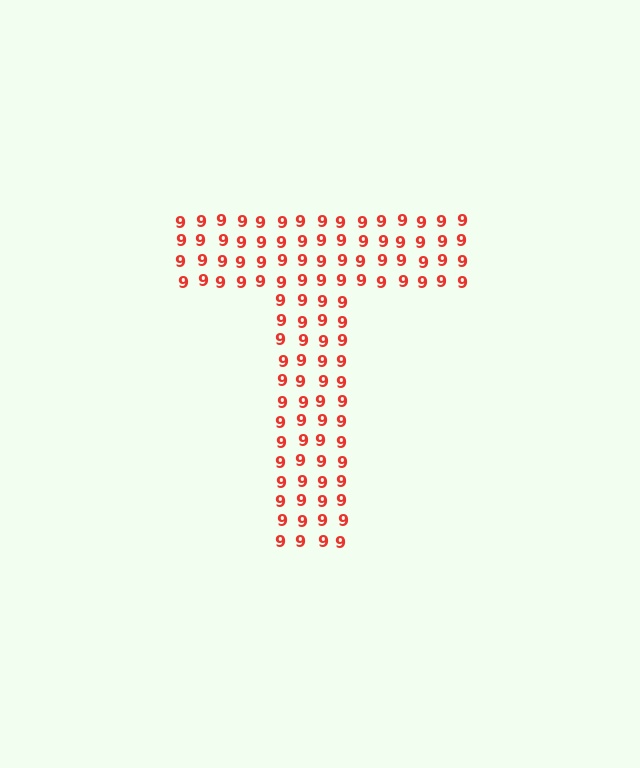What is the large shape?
The large shape is the letter T.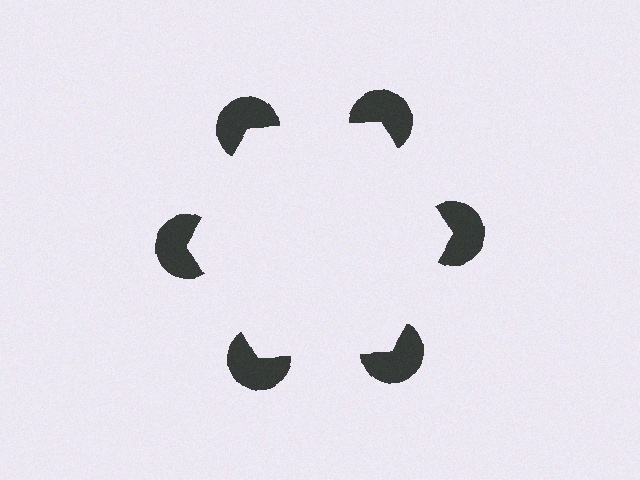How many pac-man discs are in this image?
There are 6 — one at each vertex of the illusory hexagon.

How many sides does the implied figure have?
6 sides.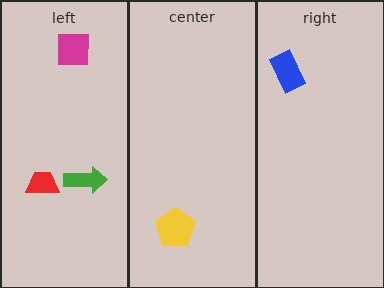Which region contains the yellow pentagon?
The center region.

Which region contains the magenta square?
The left region.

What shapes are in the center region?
The yellow pentagon.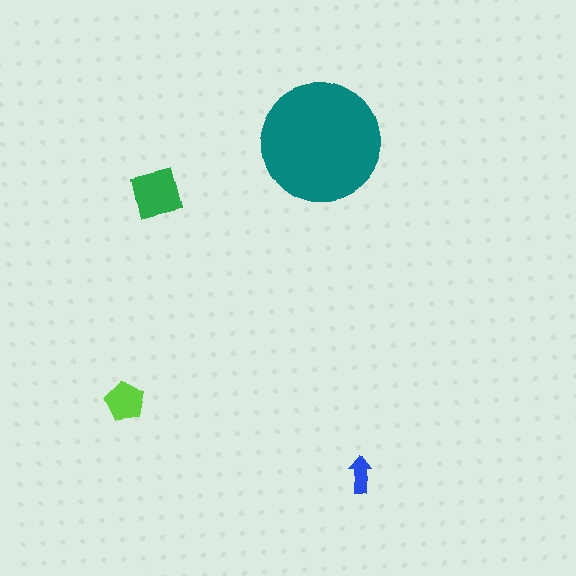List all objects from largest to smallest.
The teal circle, the green square, the lime pentagon, the blue arrow.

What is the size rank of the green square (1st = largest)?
2nd.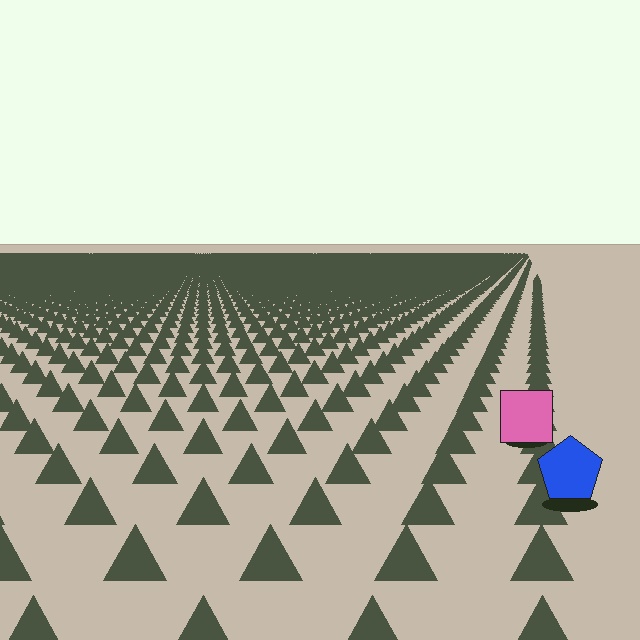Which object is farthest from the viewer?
The pink square is farthest from the viewer. It appears smaller and the ground texture around it is denser.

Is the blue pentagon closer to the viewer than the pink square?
Yes. The blue pentagon is closer — you can tell from the texture gradient: the ground texture is coarser near it.